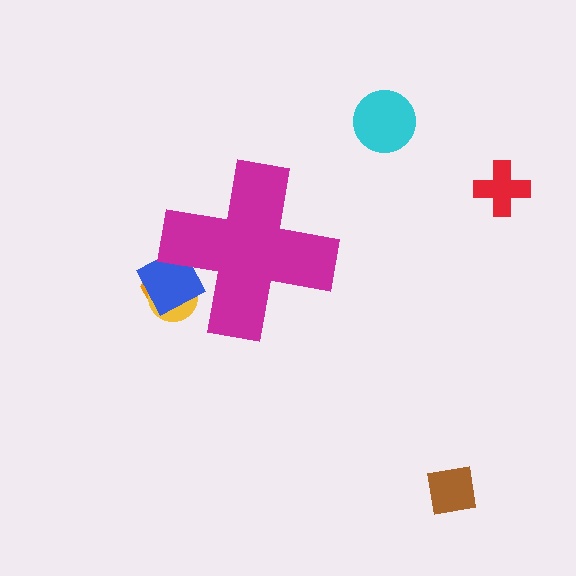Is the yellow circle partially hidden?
Yes, the yellow circle is partially hidden behind the magenta cross.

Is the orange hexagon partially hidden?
Yes, the orange hexagon is partially hidden behind the magenta cross.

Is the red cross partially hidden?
No, the red cross is fully visible.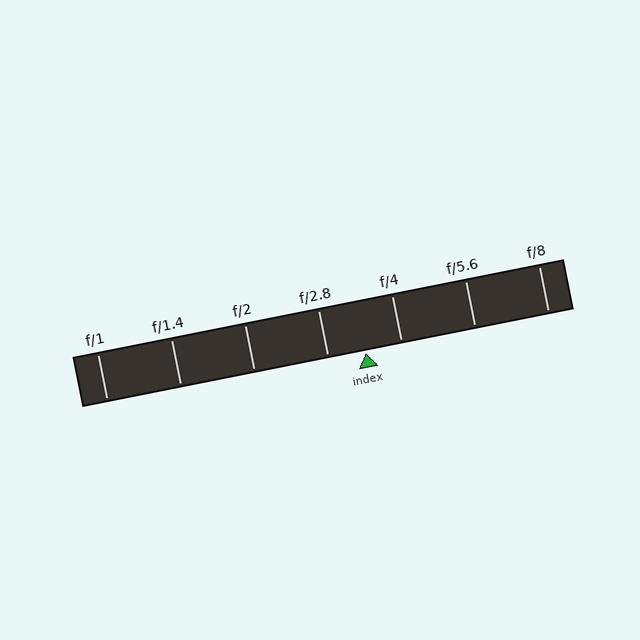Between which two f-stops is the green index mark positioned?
The index mark is between f/2.8 and f/4.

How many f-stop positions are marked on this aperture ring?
There are 7 f-stop positions marked.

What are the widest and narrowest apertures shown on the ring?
The widest aperture shown is f/1 and the narrowest is f/8.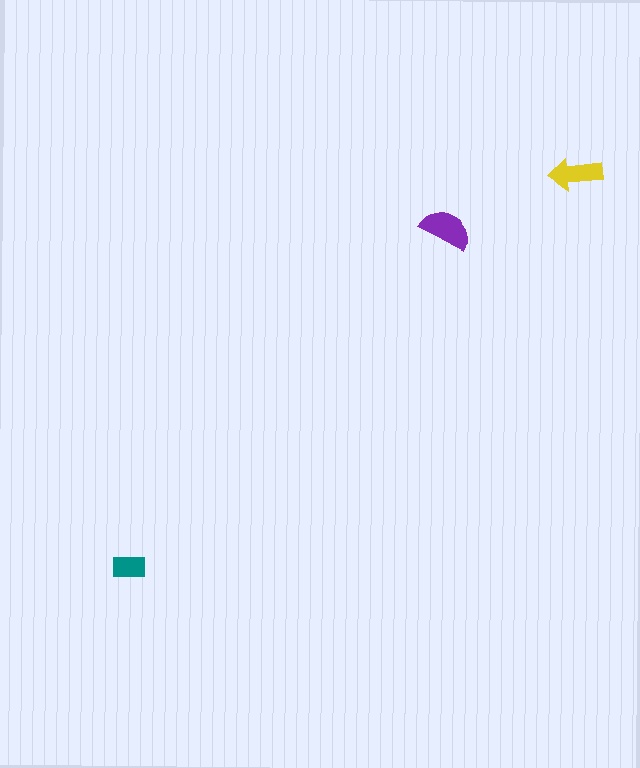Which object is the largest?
The purple semicircle.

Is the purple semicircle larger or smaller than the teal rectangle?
Larger.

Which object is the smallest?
The teal rectangle.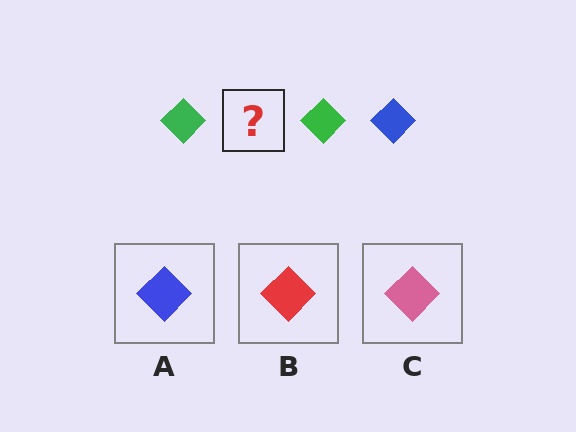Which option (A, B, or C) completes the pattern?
A.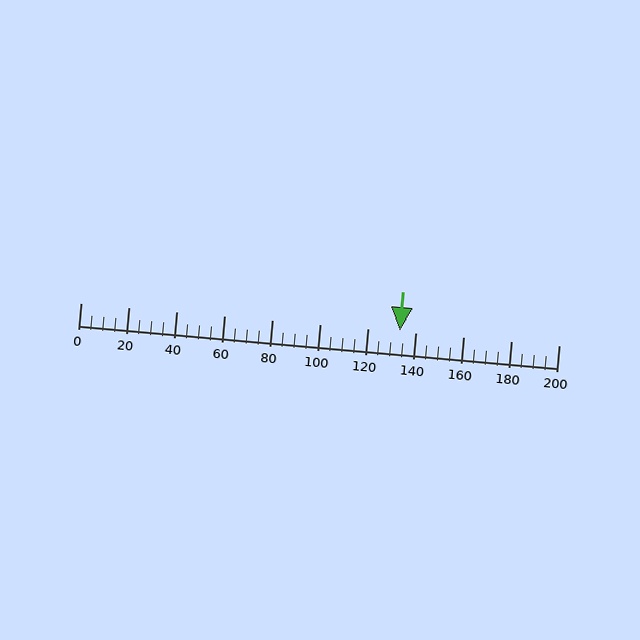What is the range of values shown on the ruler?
The ruler shows values from 0 to 200.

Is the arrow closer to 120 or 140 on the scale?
The arrow is closer to 140.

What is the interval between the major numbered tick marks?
The major tick marks are spaced 20 units apart.